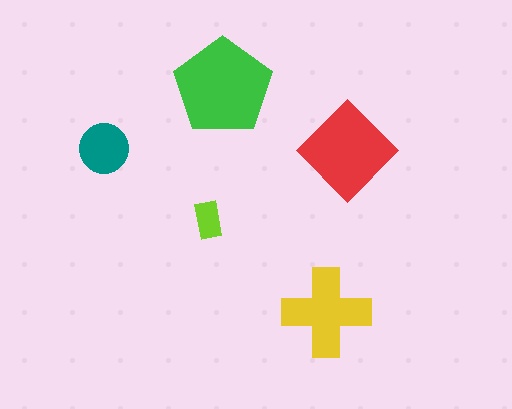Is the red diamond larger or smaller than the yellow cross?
Larger.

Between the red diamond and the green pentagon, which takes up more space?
The green pentagon.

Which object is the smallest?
The lime rectangle.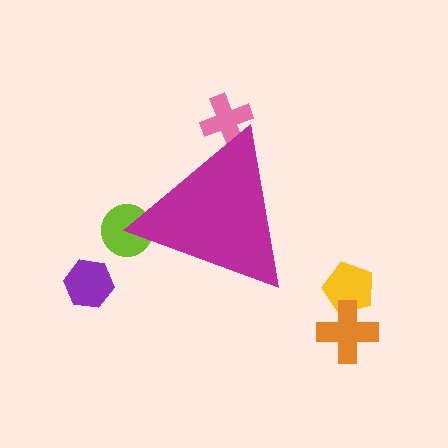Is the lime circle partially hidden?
Yes, the lime circle is partially hidden behind the magenta triangle.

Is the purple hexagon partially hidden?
No, the purple hexagon is fully visible.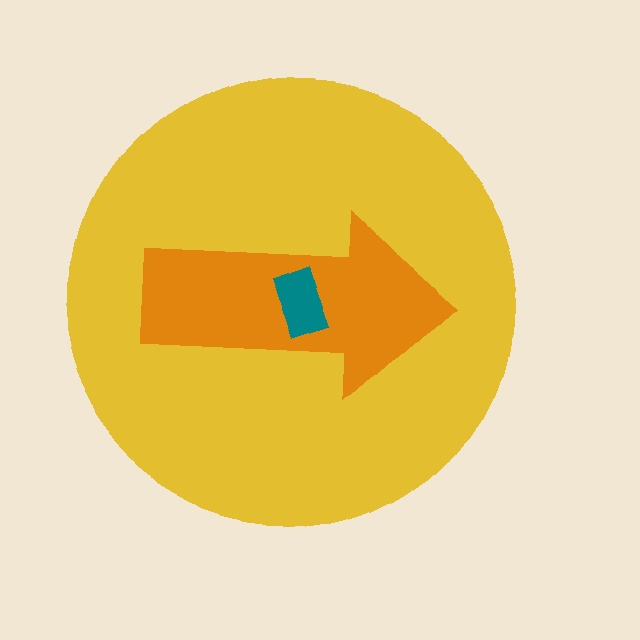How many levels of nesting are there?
3.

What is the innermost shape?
The teal rectangle.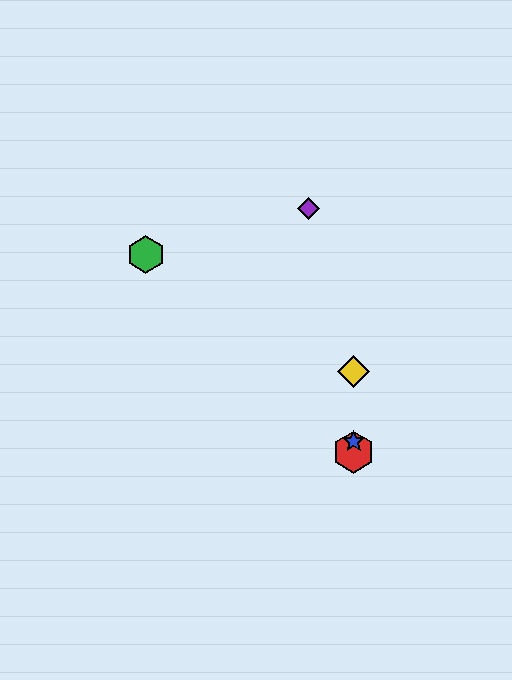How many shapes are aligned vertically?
3 shapes (the red hexagon, the blue star, the yellow diamond) are aligned vertically.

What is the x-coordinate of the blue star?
The blue star is at x≈354.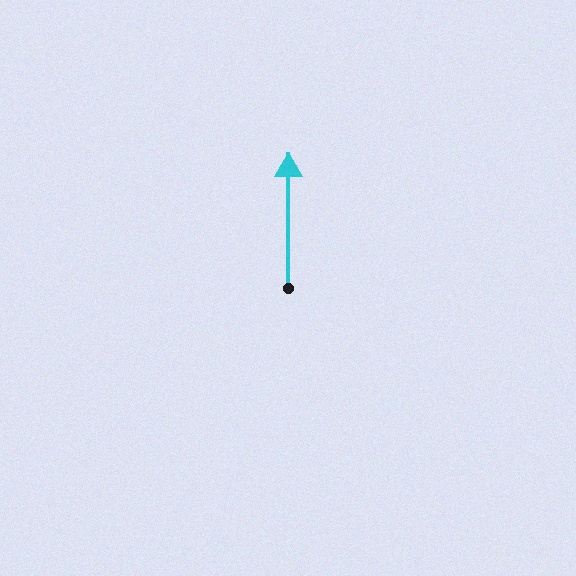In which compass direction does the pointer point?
North.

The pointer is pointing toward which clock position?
Roughly 12 o'clock.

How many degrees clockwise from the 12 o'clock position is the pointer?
Approximately 0 degrees.